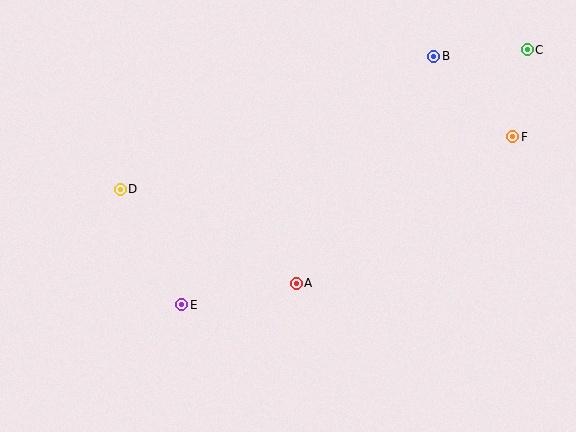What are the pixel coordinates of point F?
Point F is at (513, 137).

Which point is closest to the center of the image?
Point A at (296, 283) is closest to the center.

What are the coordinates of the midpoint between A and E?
The midpoint between A and E is at (239, 294).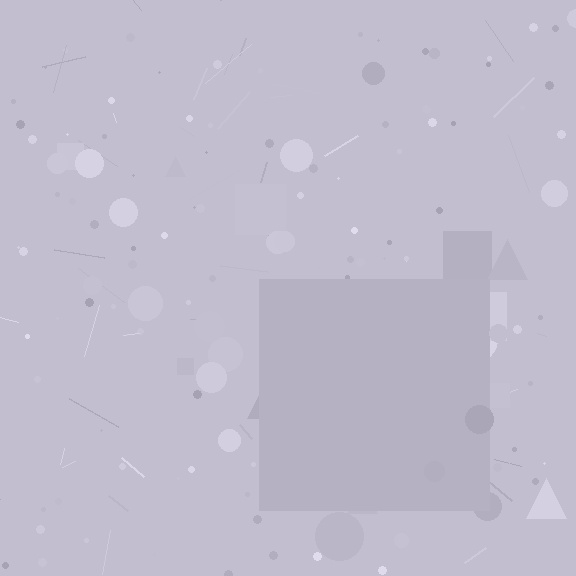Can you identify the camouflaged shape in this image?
The camouflaged shape is a square.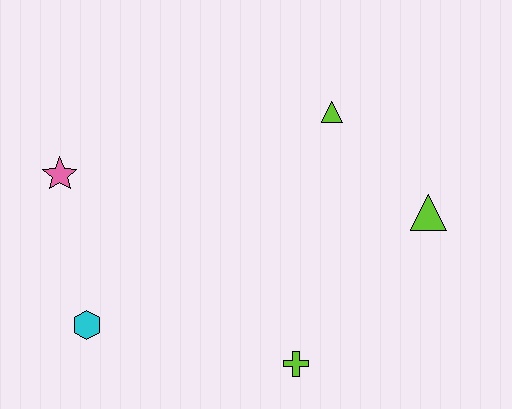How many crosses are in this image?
There is 1 cross.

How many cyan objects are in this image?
There is 1 cyan object.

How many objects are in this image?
There are 5 objects.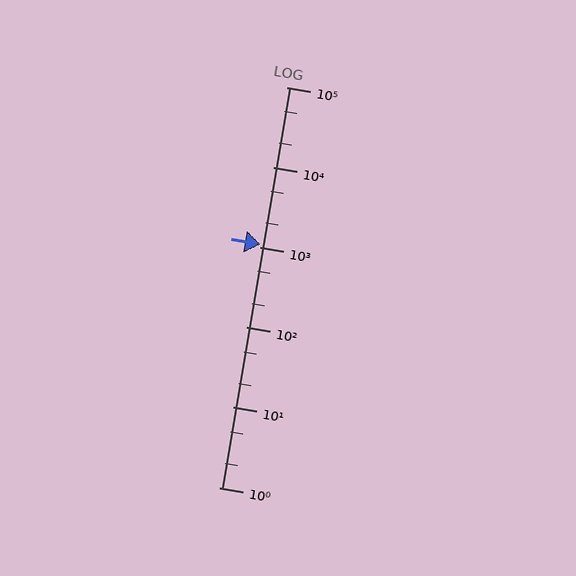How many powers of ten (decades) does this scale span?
The scale spans 5 decades, from 1 to 100000.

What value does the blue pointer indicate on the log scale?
The pointer indicates approximately 1100.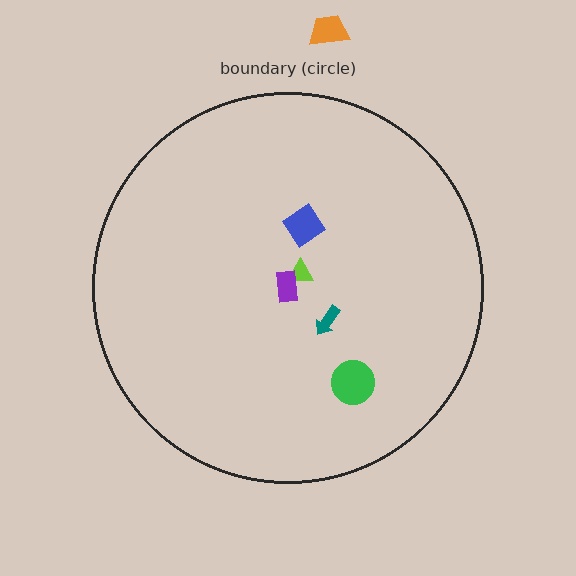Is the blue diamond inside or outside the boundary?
Inside.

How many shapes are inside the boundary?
5 inside, 1 outside.